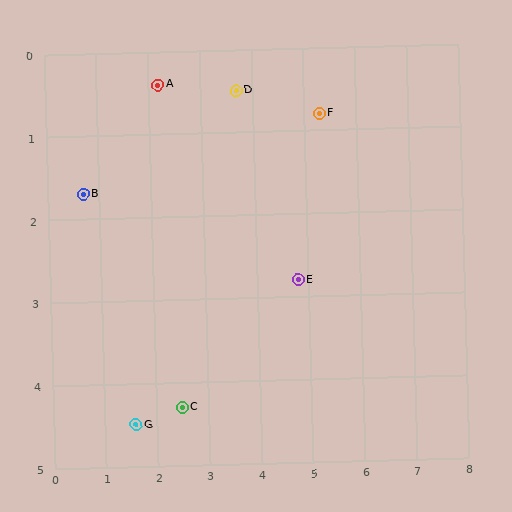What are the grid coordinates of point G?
Point G is at approximately (1.6, 4.5).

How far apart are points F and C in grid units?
Points F and C are about 4.5 grid units apart.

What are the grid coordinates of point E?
Point E is at approximately (4.8, 2.8).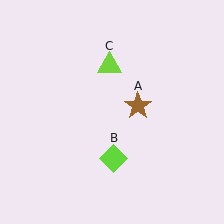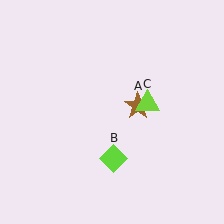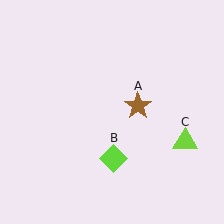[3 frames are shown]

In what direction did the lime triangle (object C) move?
The lime triangle (object C) moved down and to the right.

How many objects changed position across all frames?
1 object changed position: lime triangle (object C).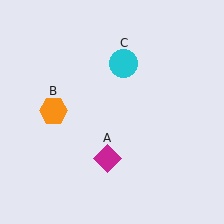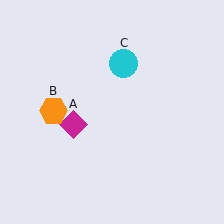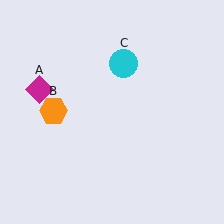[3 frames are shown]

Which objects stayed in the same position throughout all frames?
Orange hexagon (object B) and cyan circle (object C) remained stationary.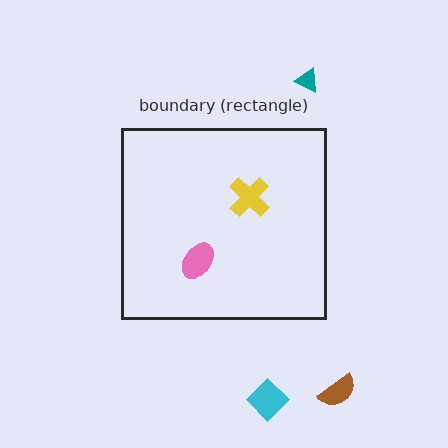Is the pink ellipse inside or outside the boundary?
Inside.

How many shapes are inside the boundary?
2 inside, 3 outside.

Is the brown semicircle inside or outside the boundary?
Outside.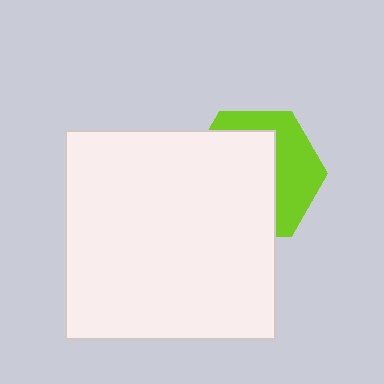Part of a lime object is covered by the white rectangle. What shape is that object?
It is a hexagon.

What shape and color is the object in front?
The object in front is a white rectangle.